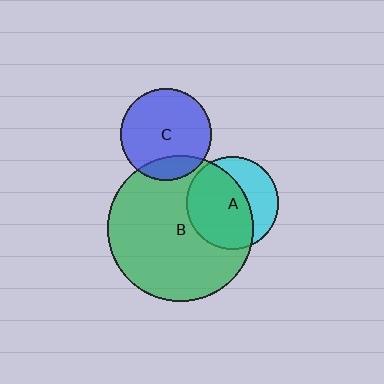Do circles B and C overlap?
Yes.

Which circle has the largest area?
Circle B (green).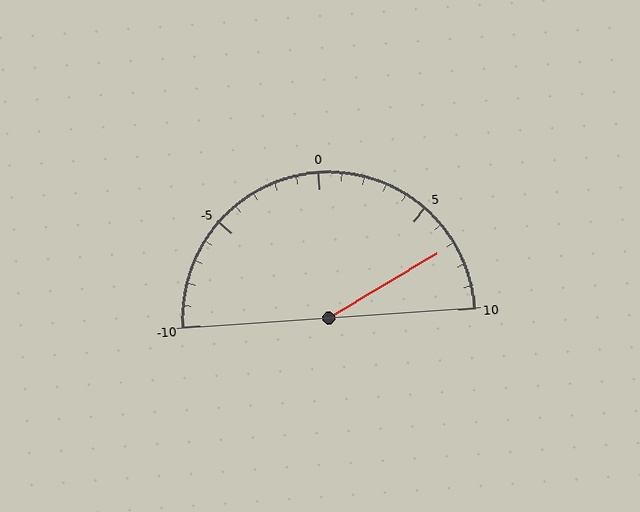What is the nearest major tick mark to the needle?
The nearest major tick mark is 5.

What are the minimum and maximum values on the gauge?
The gauge ranges from -10 to 10.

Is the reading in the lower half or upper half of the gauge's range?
The reading is in the upper half of the range (-10 to 10).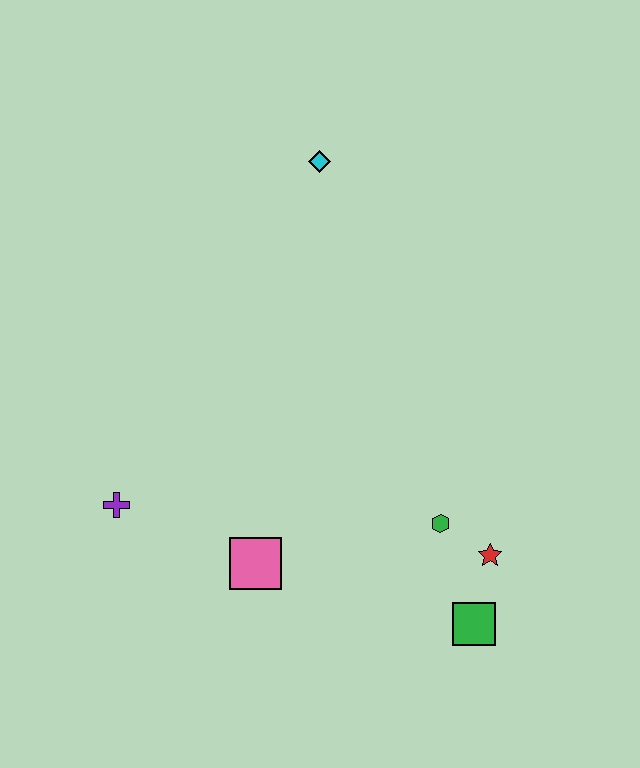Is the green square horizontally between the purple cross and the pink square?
No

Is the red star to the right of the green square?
Yes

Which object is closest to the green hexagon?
The red star is closest to the green hexagon.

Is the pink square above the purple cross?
No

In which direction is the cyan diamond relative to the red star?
The cyan diamond is above the red star.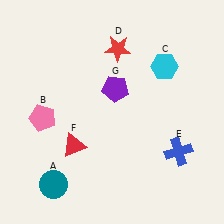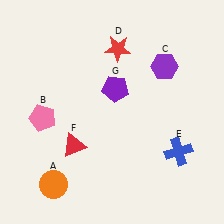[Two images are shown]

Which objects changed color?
A changed from teal to orange. C changed from cyan to purple.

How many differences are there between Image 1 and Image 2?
There are 2 differences between the two images.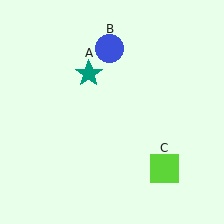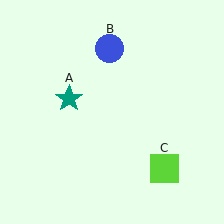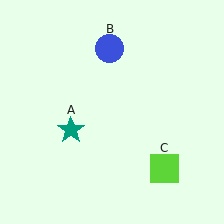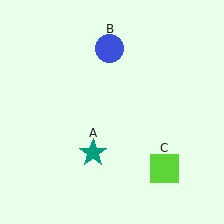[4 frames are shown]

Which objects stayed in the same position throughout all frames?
Blue circle (object B) and lime square (object C) remained stationary.